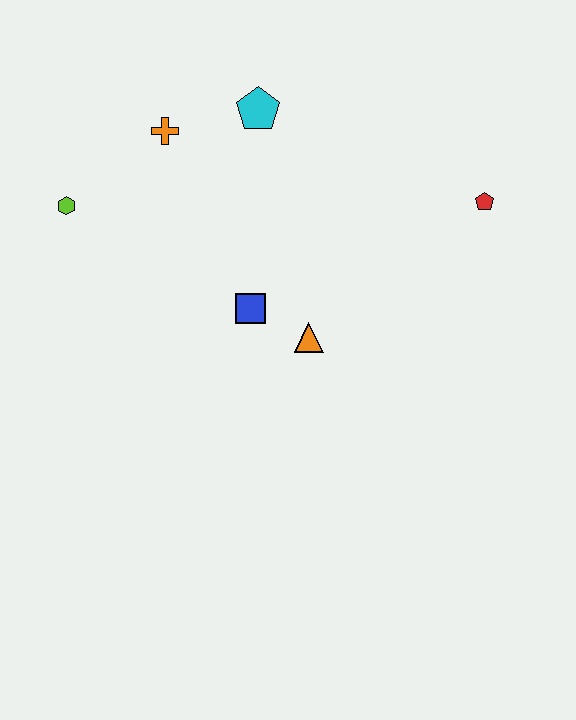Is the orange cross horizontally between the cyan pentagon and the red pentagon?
No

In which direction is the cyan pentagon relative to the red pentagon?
The cyan pentagon is to the left of the red pentagon.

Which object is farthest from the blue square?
The red pentagon is farthest from the blue square.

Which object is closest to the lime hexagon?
The orange cross is closest to the lime hexagon.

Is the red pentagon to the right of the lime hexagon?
Yes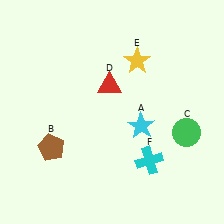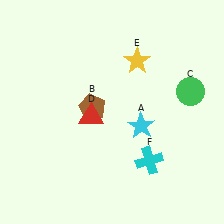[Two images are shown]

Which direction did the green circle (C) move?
The green circle (C) moved up.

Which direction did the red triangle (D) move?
The red triangle (D) moved down.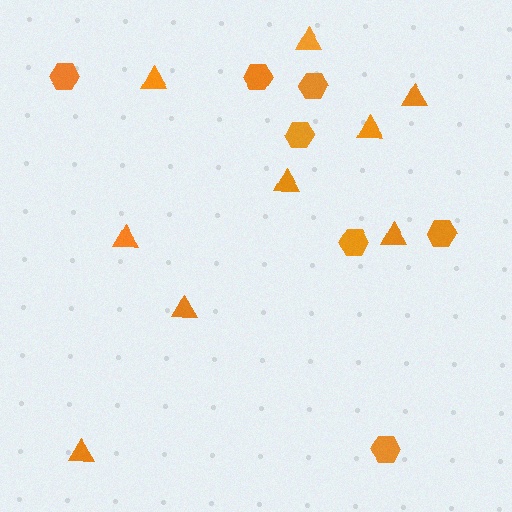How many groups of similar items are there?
There are 2 groups: one group of hexagons (7) and one group of triangles (9).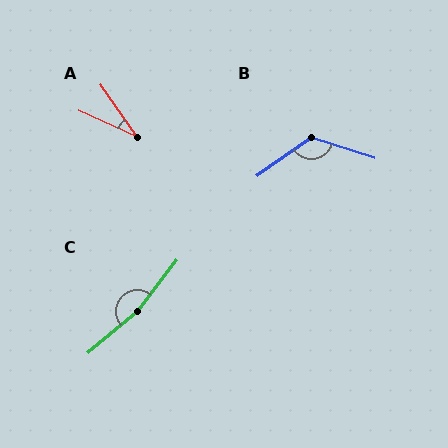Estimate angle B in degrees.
Approximately 127 degrees.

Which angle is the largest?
C, at approximately 167 degrees.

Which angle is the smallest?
A, at approximately 31 degrees.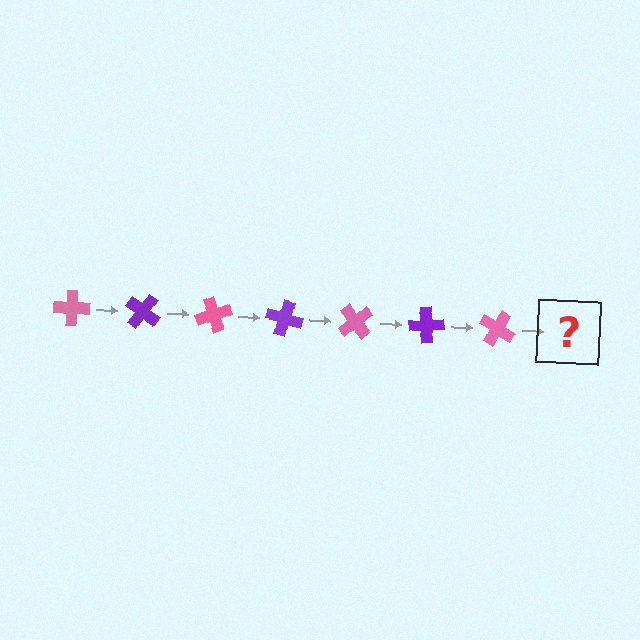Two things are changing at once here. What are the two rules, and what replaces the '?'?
The two rules are that it rotates 35 degrees each step and the color cycles through pink and purple. The '?' should be a purple cross, rotated 245 degrees from the start.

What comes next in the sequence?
The next element should be a purple cross, rotated 245 degrees from the start.